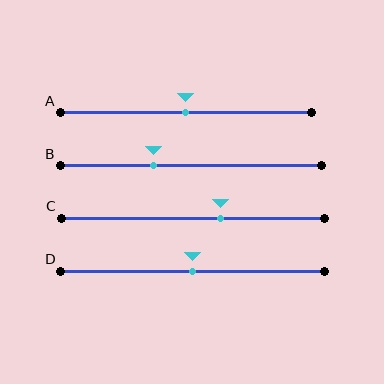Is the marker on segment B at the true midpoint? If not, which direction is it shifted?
No, the marker on segment B is shifted to the left by about 14% of the segment length.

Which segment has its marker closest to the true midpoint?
Segment A has its marker closest to the true midpoint.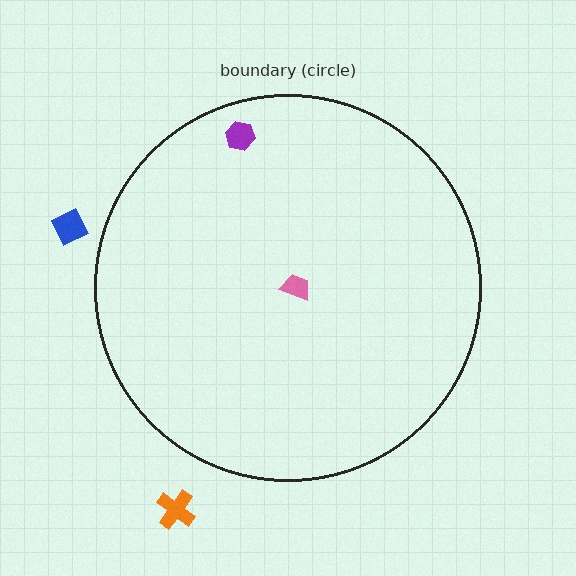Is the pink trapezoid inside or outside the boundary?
Inside.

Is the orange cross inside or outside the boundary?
Outside.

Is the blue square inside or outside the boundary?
Outside.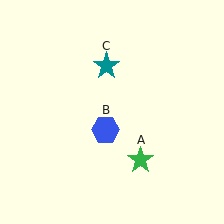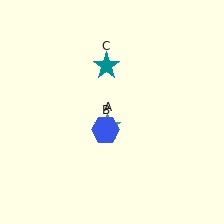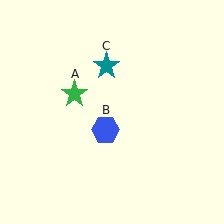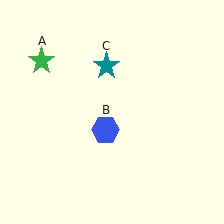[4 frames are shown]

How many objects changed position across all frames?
1 object changed position: green star (object A).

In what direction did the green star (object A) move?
The green star (object A) moved up and to the left.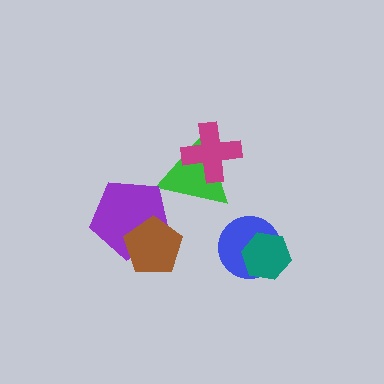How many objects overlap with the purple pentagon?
1 object overlaps with the purple pentagon.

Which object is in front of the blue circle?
The teal hexagon is in front of the blue circle.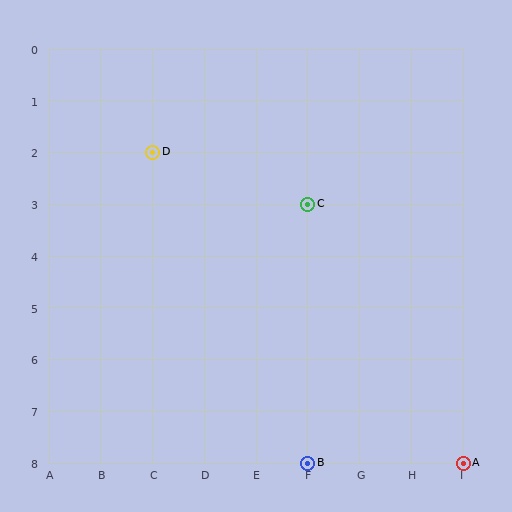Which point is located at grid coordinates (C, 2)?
Point D is at (C, 2).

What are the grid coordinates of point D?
Point D is at grid coordinates (C, 2).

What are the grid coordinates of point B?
Point B is at grid coordinates (F, 8).